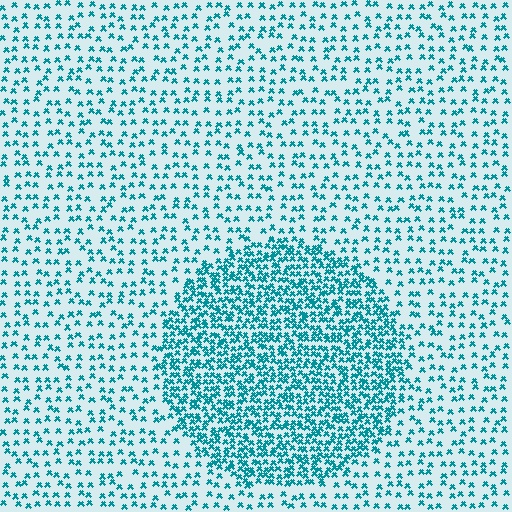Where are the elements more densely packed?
The elements are more densely packed inside the circle boundary.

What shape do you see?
I see a circle.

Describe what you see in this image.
The image contains small teal elements arranged at two different densities. A circle-shaped region is visible where the elements are more densely packed than the surrounding area.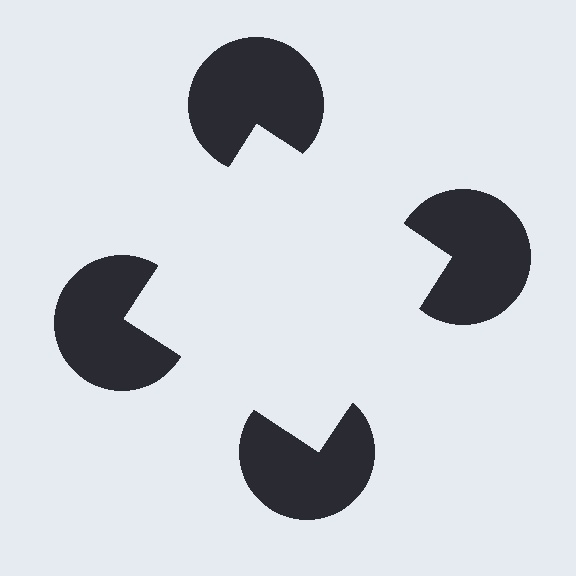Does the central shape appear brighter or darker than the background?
It typically appears slightly brighter than the background, even though no actual brightness change is drawn.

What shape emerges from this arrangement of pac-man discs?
An illusory square — its edges are inferred from the aligned wedge cuts in the pac-man discs, not physically drawn.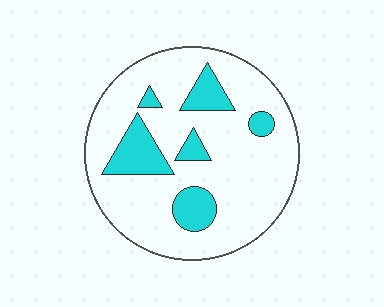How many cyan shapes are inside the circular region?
6.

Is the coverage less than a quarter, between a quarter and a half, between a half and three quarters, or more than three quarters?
Less than a quarter.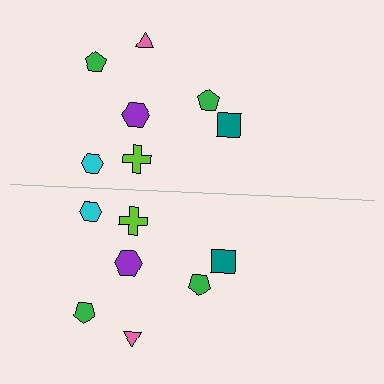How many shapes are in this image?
There are 14 shapes in this image.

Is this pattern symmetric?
Yes, this pattern has bilateral (reflection) symmetry.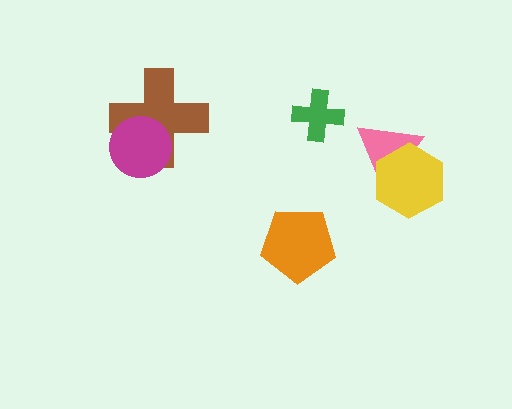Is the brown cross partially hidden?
Yes, it is partially covered by another shape.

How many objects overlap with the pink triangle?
1 object overlaps with the pink triangle.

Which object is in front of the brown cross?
The magenta circle is in front of the brown cross.